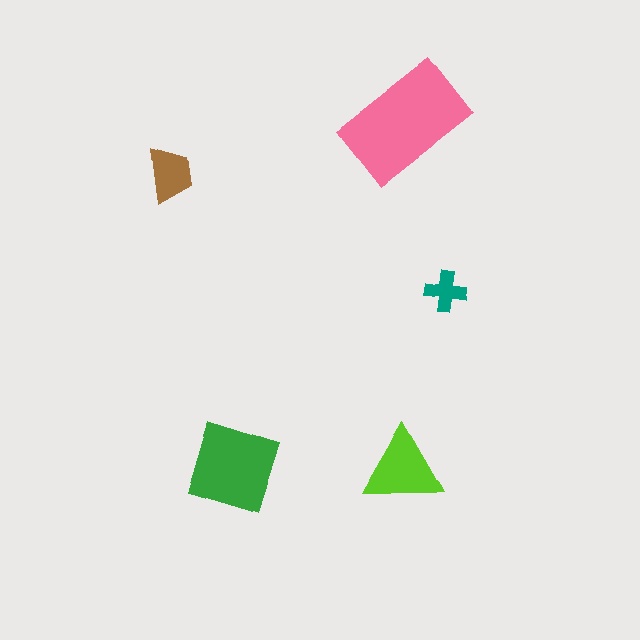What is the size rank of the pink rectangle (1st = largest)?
1st.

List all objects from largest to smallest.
The pink rectangle, the green square, the lime triangle, the brown trapezoid, the teal cross.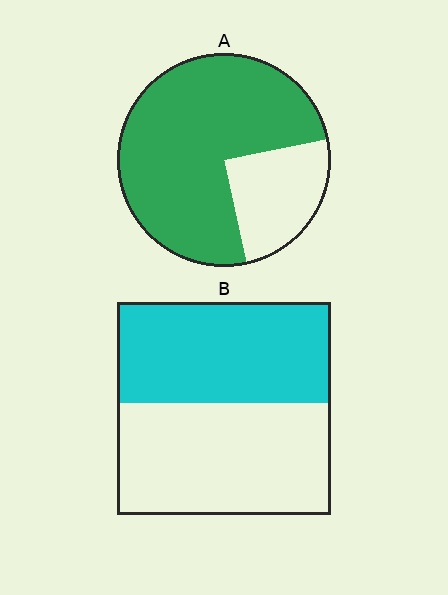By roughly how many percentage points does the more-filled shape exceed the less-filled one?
By roughly 30 percentage points (A over B).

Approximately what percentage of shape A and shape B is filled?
A is approximately 75% and B is approximately 45%.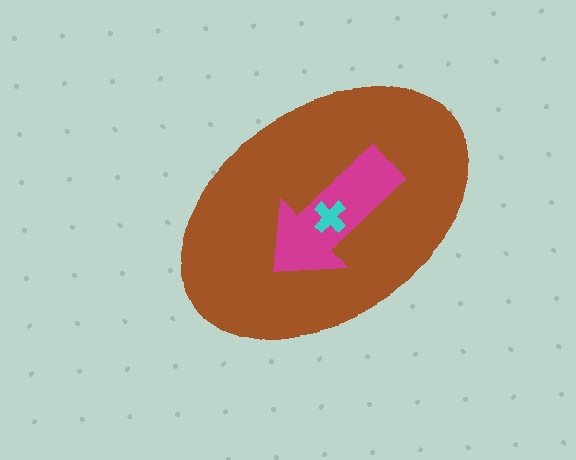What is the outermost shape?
The brown ellipse.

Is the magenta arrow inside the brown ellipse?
Yes.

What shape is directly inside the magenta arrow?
The cyan cross.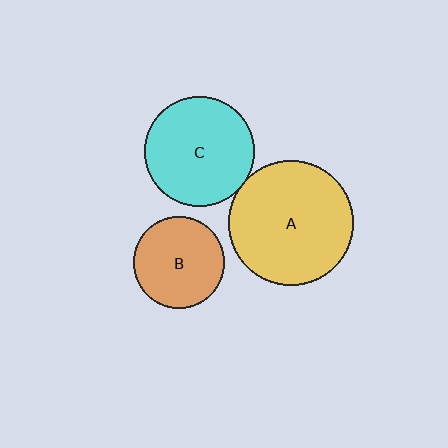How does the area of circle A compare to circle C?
Approximately 1.3 times.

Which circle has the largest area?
Circle A (yellow).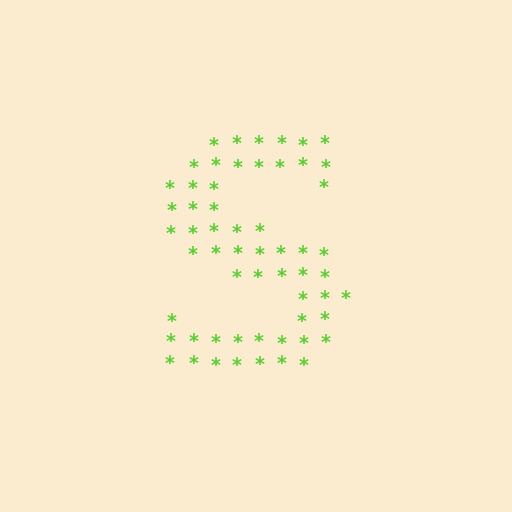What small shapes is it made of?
It is made of small asterisks.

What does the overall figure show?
The overall figure shows the letter S.